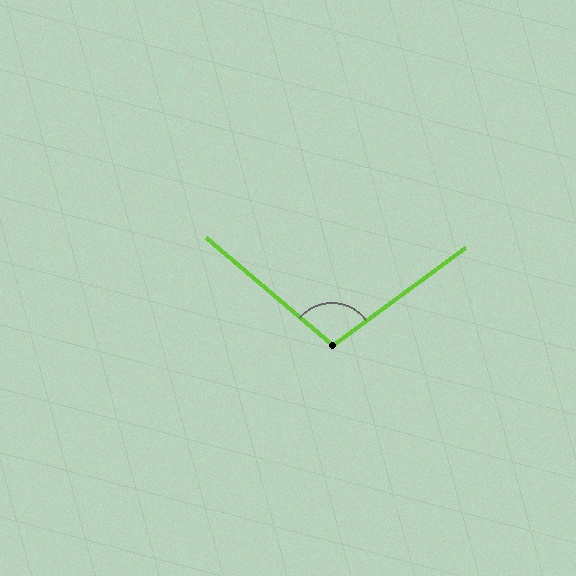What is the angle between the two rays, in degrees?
Approximately 104 degrees.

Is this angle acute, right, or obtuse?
It is obtuse.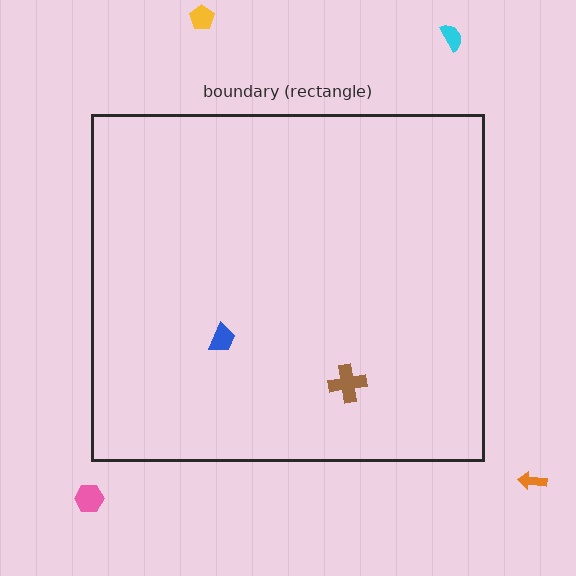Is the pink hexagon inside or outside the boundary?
Outside.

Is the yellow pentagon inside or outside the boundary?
Outside.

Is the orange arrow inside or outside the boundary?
Outside.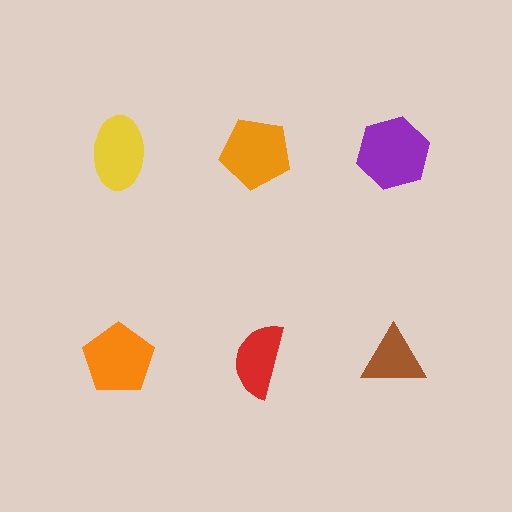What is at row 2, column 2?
A red semicircle.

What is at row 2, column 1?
An orange pentagon.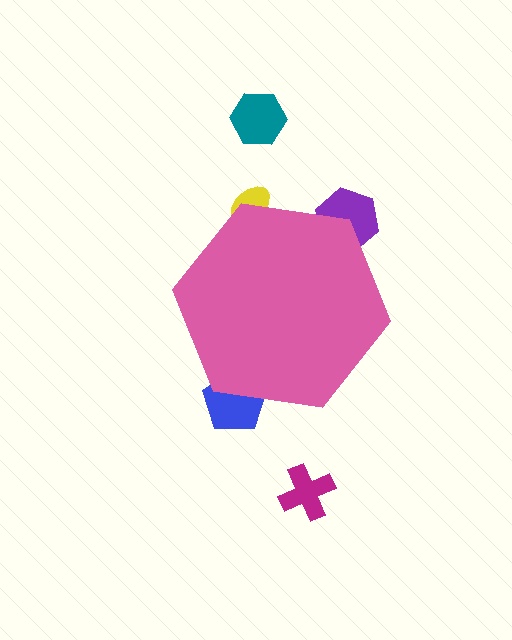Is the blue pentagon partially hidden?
Yes, the blue pentagon is partially hidden behind the pink hexagon.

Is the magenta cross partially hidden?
No, the magenta cross is fully visible.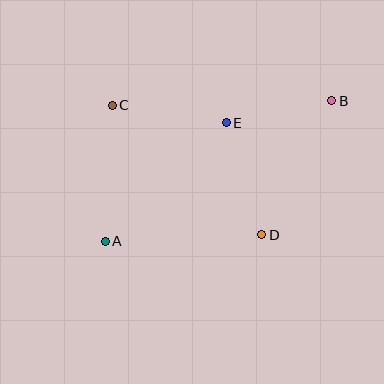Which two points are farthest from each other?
Points A and B are farthest from each other.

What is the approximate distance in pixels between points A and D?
The distance between A and D is approximately 156 pixels.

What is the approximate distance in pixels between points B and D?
The distance between B and D is approximately 151 pixels.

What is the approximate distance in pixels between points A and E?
The distance between A and E is approximately 169 pixels.